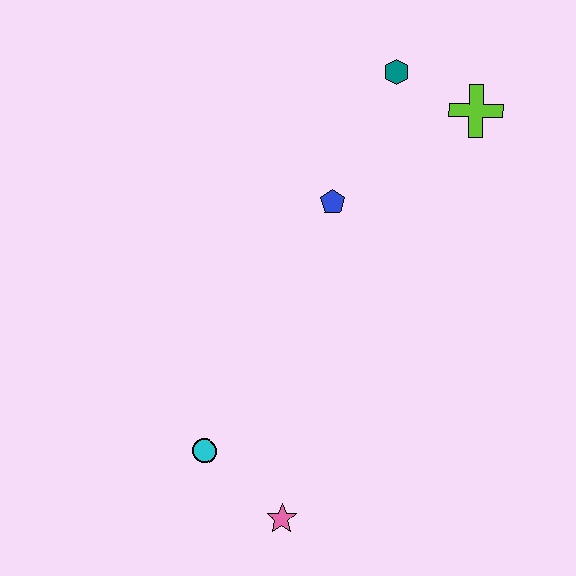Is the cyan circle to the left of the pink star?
Yes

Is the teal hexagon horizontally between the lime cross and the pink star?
Yes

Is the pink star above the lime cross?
No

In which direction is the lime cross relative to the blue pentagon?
The lime cross is to the right of the blue pentagon.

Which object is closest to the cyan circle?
The pink star is closest to the cyan circle.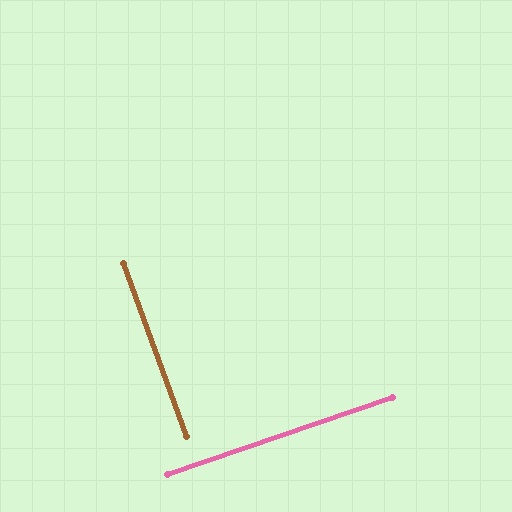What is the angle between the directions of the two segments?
Approximately 89 degrees.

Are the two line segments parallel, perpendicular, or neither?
Perpendicular — they meet at approximately 89°.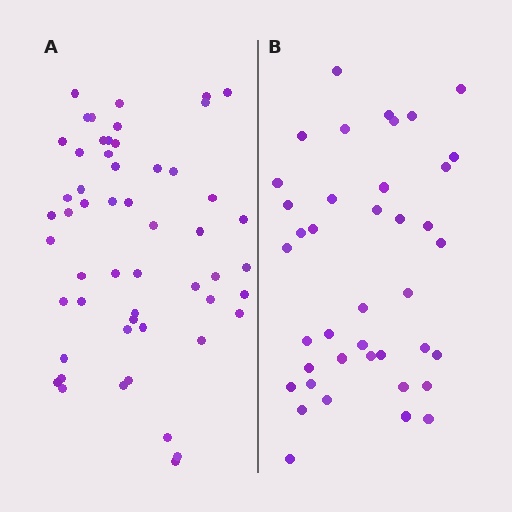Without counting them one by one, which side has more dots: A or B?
Region A (the left region) has more dots.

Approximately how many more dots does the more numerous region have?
Region A has approximately 15 more dots than region B.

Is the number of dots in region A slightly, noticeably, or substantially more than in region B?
Region A has noticeably more, but not dramatically so. The ratio is roughly 1.4 to 1.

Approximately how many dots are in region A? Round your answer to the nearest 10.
About 50 dots. (The exact count is 54, which rounds to 50.)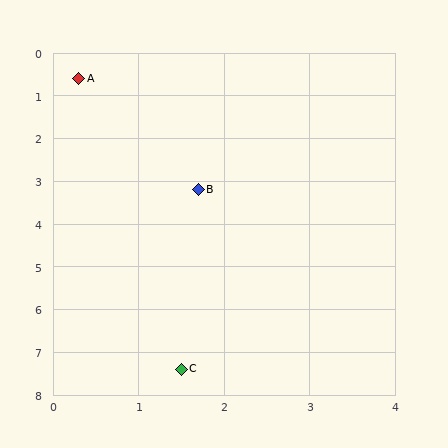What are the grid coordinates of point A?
Point A is at approximately (0.3, 0.6).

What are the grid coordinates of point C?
Point C is at approximately (1.5, 7.4).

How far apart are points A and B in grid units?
Points A and B are about 3.0 grid units apart.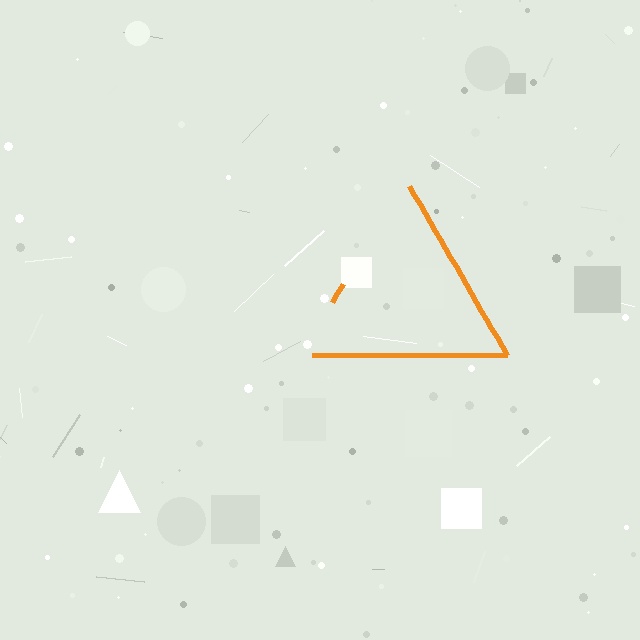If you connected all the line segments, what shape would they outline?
They would outline a triangle.